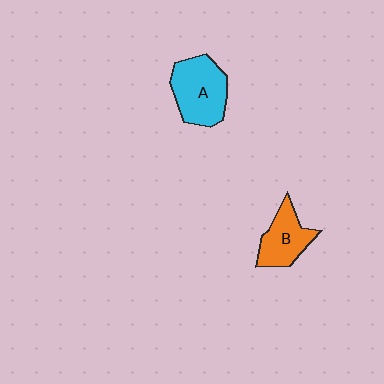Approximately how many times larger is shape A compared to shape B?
Approximately 1.4 times.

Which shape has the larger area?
Shape A (cyan).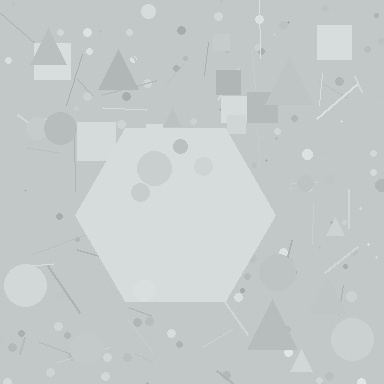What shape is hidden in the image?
A hexagon is hidden in the image.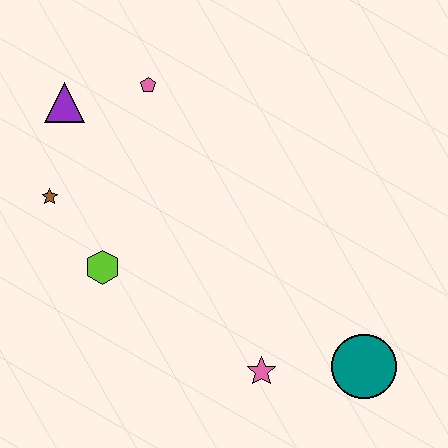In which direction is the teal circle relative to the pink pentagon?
The teal circle is below the pink pentagon.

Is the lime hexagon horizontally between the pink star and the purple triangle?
Yes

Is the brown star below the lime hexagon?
No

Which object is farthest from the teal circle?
The purple triangle is farthest from the teal circle.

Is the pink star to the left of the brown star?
No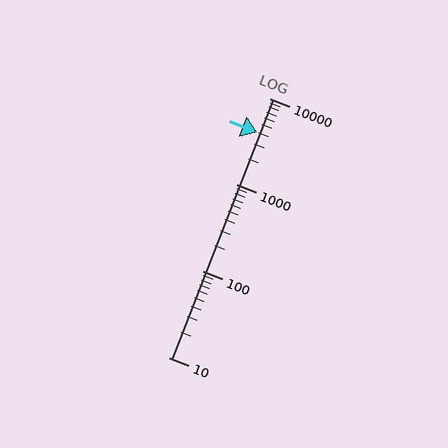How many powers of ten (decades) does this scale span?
The scale spans 3 decades, from 10 to 10000.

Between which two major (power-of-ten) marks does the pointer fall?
The pointer is between 1000 and 10000.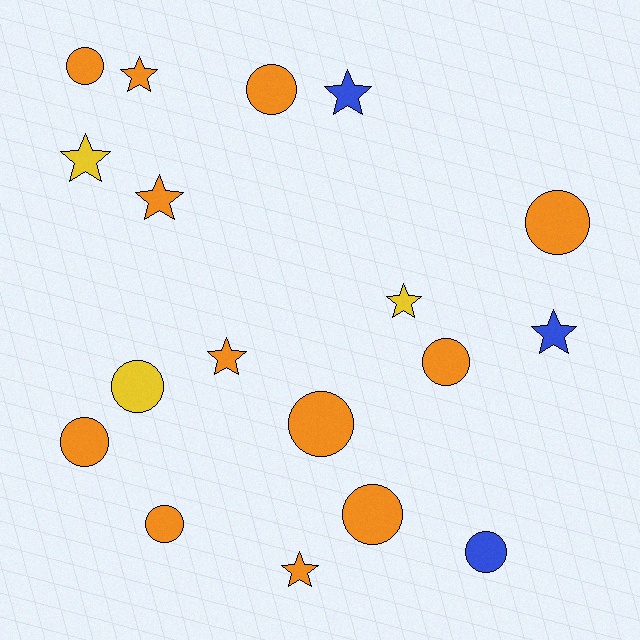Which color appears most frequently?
Orange, with 12 objects.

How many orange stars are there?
There are 4 orange stars.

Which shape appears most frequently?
Circle, with 10 objects.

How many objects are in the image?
There are 18 objects.